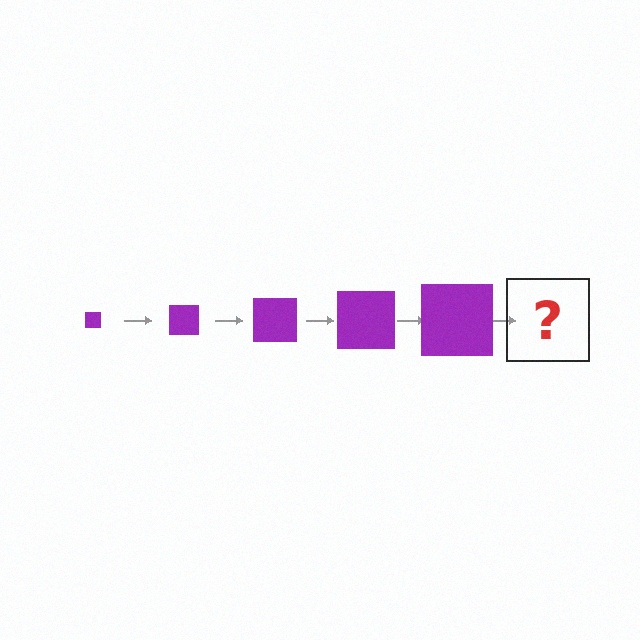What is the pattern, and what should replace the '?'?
The pattern is that the square gets progressively larger each step. The '?' should be a purple square, larger than the previous one.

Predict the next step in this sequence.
The next step is a purple square, larger than the previous one.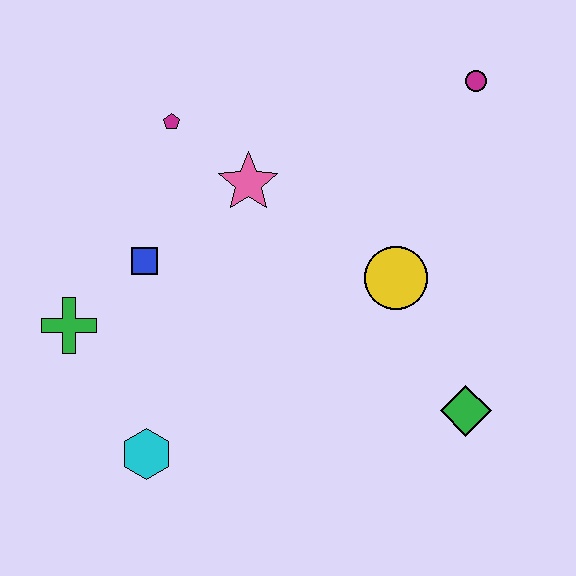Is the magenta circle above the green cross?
Yes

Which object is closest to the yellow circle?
The green diamond is closest to the yellow circle.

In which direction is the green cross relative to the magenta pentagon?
The green cross is below the magenta pentagon.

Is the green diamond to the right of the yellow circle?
Yes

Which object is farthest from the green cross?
The magenta circle is farthest from the green cross.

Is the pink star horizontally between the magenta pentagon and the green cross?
No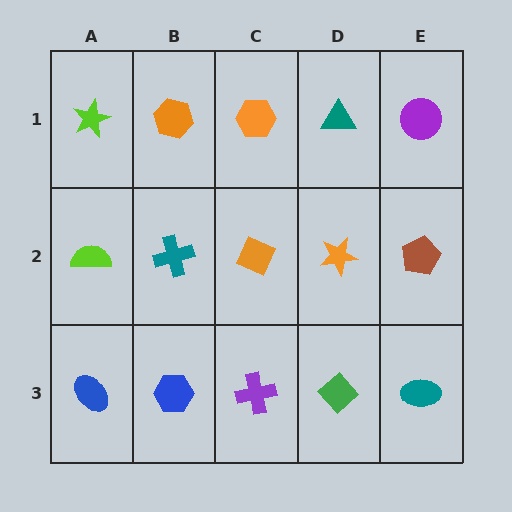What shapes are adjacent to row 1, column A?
A lime semicircle (row 2, column A), an orange hexagon (row 1, column B).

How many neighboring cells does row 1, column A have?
2.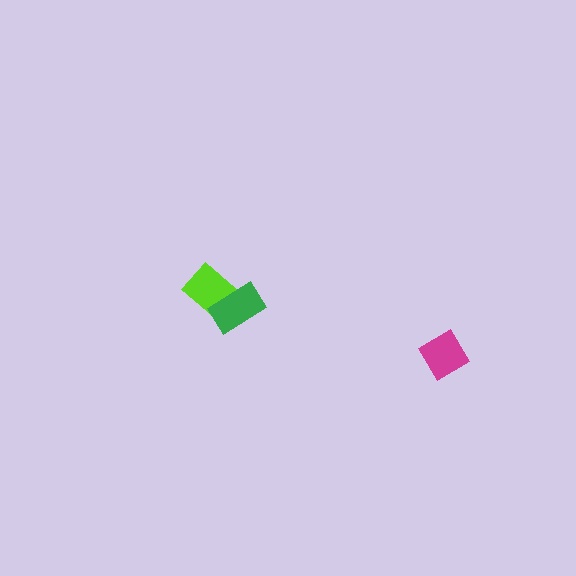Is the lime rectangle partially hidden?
Yes, it is partially covered by another shape.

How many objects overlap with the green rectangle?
1 object overlaps with the green rectangle.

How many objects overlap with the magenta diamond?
0 objects overlap with the magenta diamond.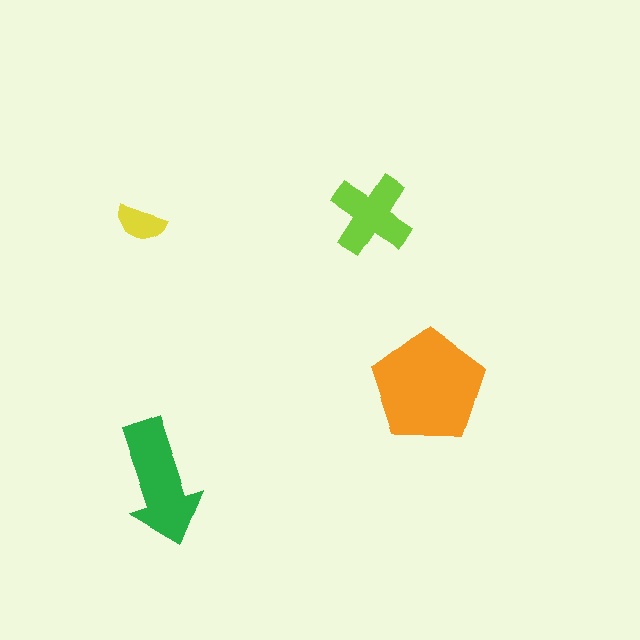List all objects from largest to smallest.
The orange pentagon, the green arrow, the lime cross, the yellow semicircle.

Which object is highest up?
The lime cross is topmost.